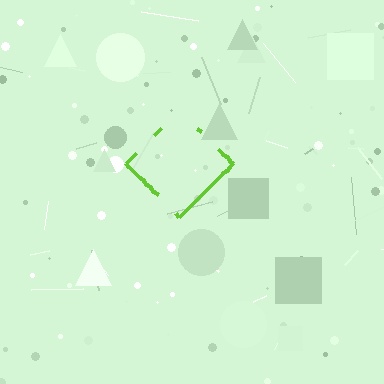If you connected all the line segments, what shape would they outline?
They would outline a diamond.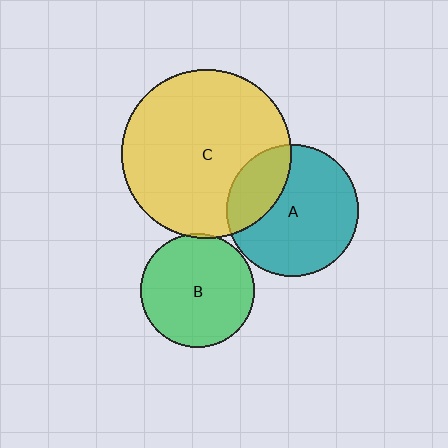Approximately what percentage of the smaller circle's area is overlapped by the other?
Approximately 5%.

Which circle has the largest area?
Circle C (yellow).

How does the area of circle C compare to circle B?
Approximately 2.2 times.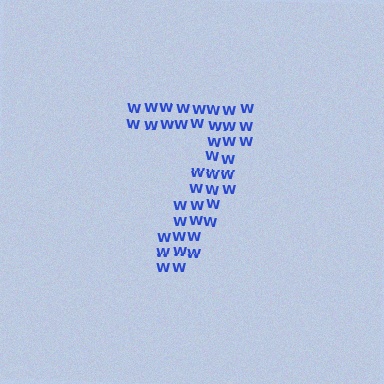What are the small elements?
The small elements are letter W's.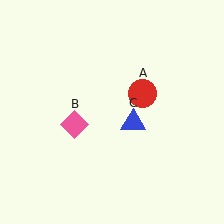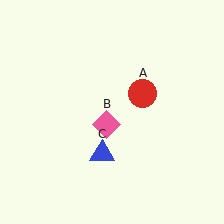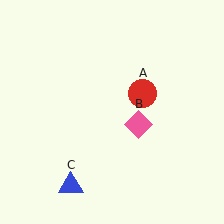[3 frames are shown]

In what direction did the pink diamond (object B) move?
The pink diamond (object B) moved right.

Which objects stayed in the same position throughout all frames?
Red circle (object A) remained stationary.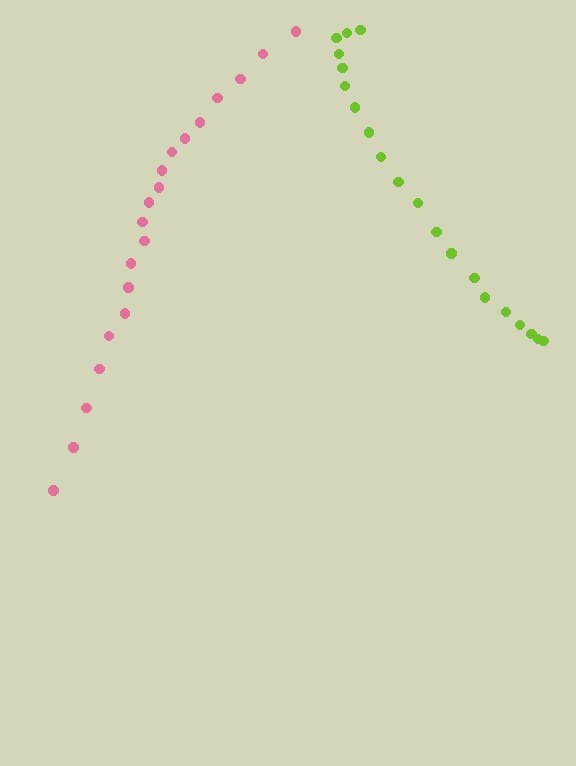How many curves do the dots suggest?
There are 2 distinct paths.